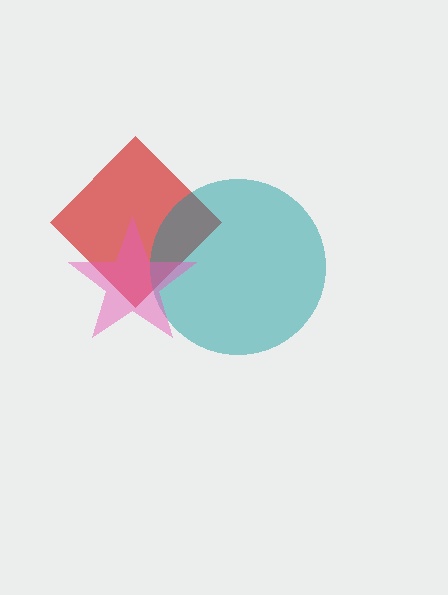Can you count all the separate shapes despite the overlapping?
Yes, there are 3 separate shapes.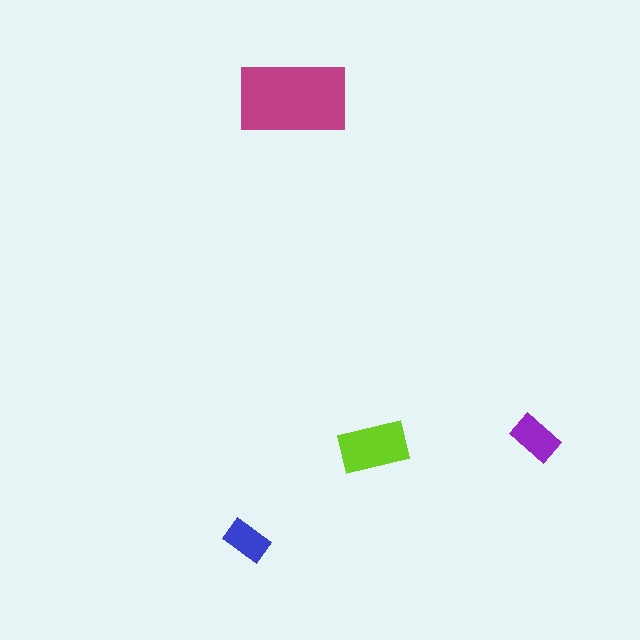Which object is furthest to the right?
The purple rectangle is rightmost.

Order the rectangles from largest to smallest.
the magenta one, the lime one, the purple one, the blue one.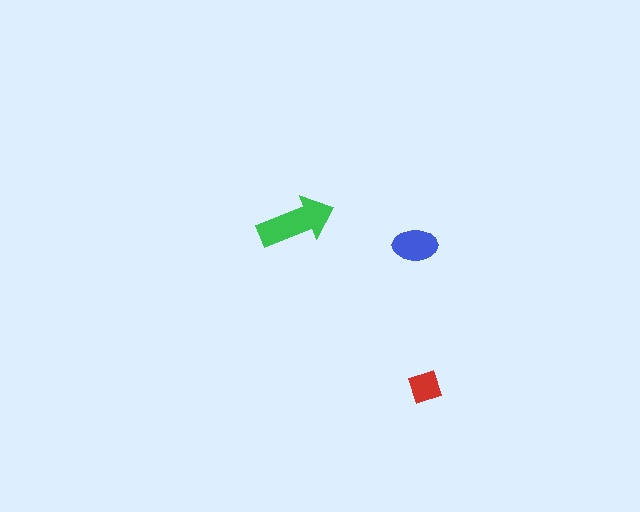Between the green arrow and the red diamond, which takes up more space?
The green arrow.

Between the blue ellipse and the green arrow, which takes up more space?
The green arrow.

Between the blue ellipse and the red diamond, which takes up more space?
The blue ellipse.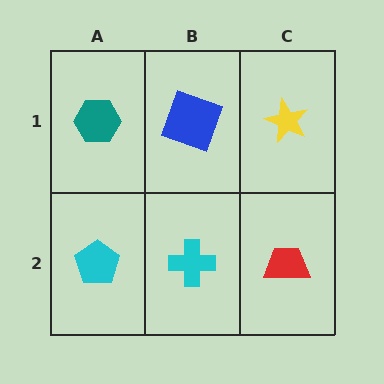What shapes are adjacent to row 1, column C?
A red trapezoid (row 2, column C), a blue square (row 1, column B).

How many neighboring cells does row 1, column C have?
2.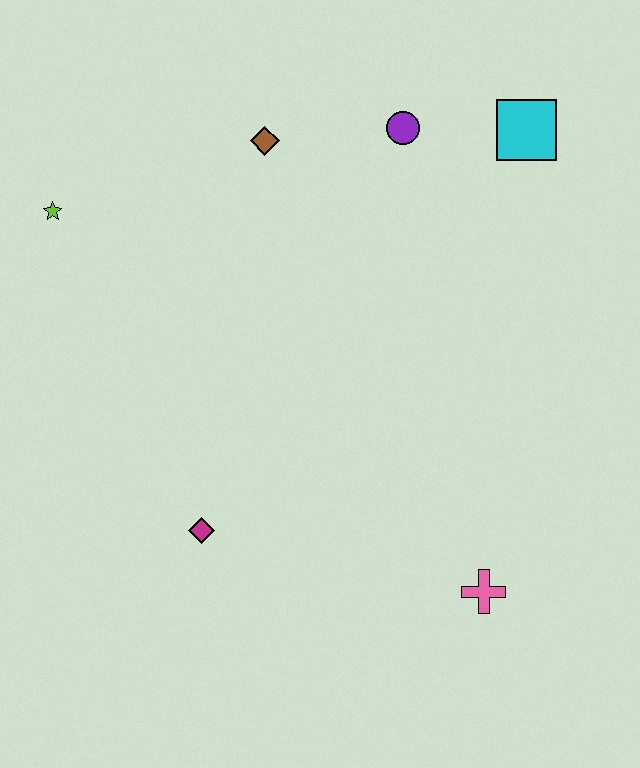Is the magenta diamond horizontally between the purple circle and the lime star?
Yes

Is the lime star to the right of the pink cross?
No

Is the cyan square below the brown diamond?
No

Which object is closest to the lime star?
The brown diamond is closest to the lime star.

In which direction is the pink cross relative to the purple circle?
The pink cross is below the purple circle.